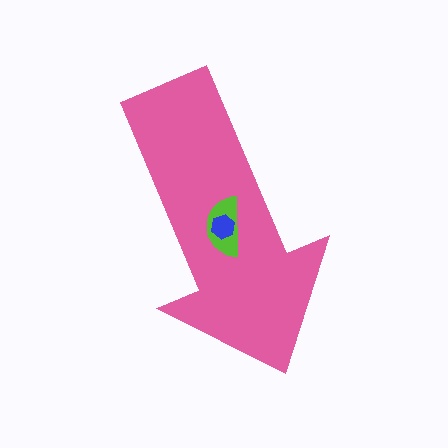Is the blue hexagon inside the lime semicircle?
Yes.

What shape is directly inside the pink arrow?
The lime semicircle.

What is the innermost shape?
The blue hexagon.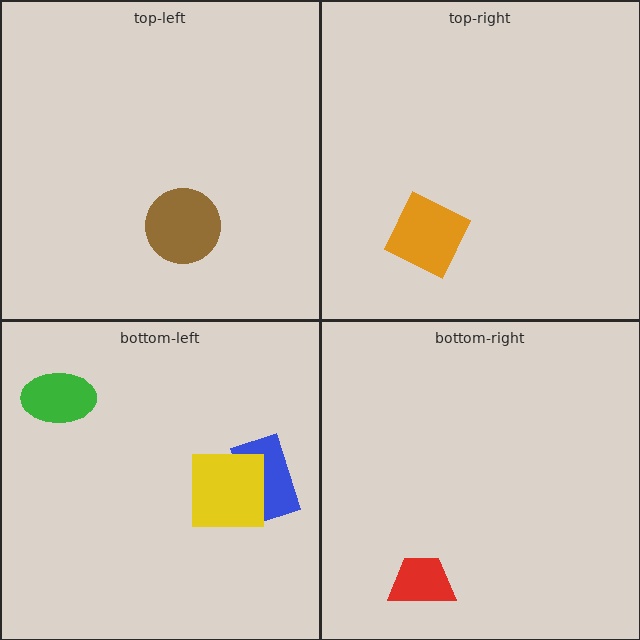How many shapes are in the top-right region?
1.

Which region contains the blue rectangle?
The bottom-left region.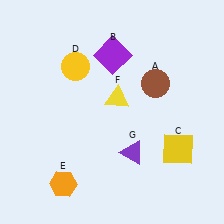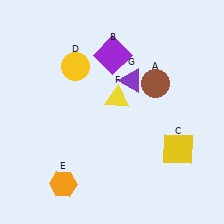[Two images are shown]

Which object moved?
The purple triangle (G) moved up.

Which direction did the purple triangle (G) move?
The purple triangle (G) moved up.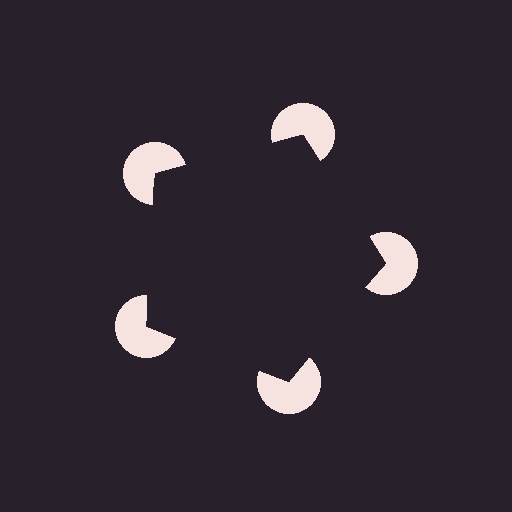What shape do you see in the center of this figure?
An illusory pentagon — its edges are inferred from the aligned wedge cuts in the pac-man discs, not physically drawn.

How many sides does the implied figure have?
5 sides.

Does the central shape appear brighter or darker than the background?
It typically appears slightly darker than the background, even though no actual brightness change is drawn.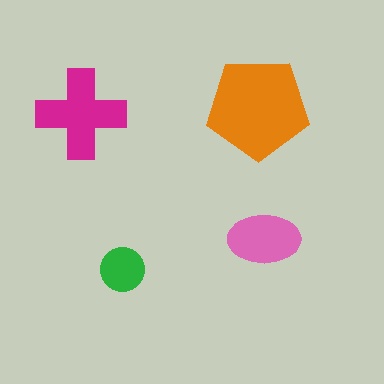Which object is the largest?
The orange pentagon.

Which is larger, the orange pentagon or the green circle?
The orange pentagon.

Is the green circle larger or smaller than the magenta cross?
Smaller.